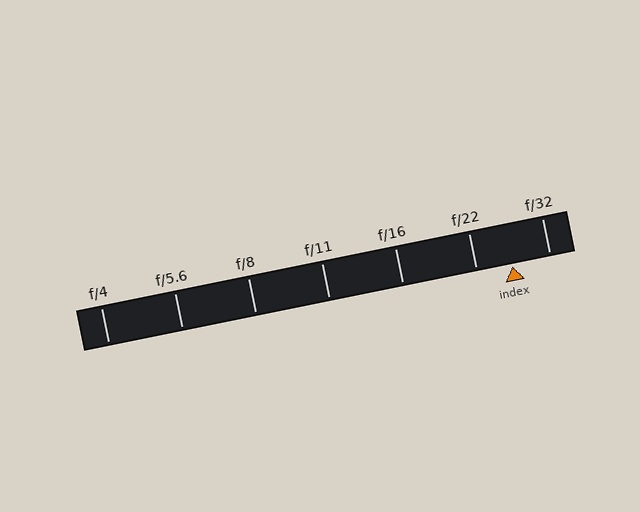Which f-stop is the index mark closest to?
The index mark is closest to f/22.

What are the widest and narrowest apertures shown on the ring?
The widest aperture shown is f/4 and the narrowest is f/32.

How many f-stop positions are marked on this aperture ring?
There are 7 f-stop positions marked.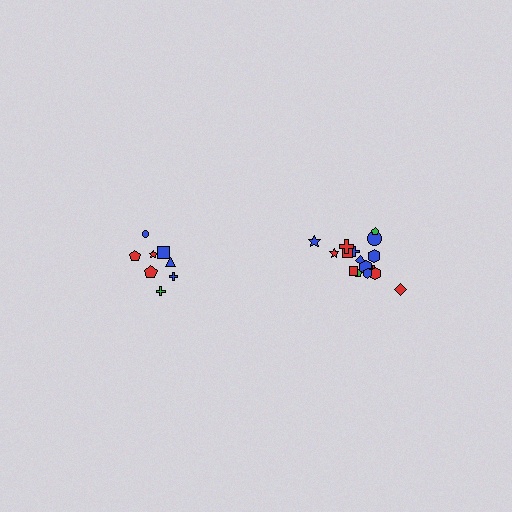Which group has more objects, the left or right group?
The right group.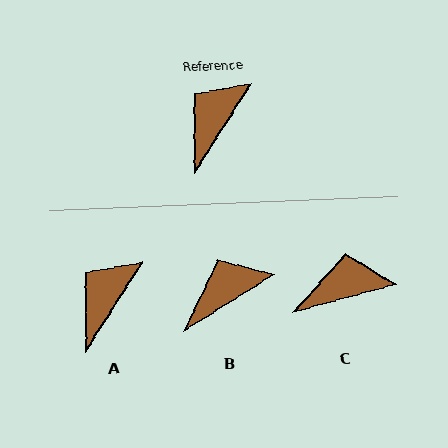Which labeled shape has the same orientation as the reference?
A.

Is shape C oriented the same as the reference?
No, it is off by about 42 degrees.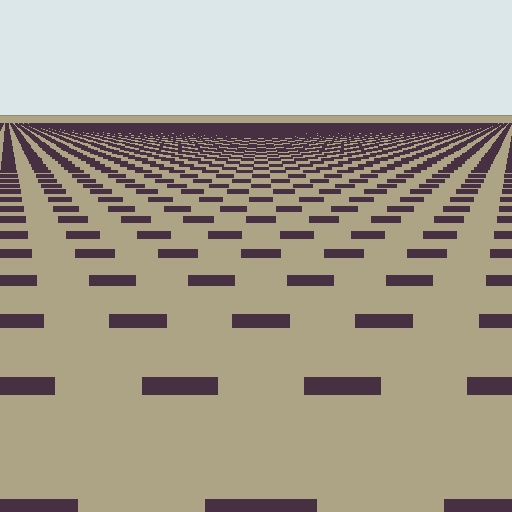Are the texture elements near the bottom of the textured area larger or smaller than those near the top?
Larger. Near the bottom, elements are closer to the viewer and appear at a bigger on-screen size.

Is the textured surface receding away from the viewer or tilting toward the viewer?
The surface is receding away from the viewer. Texture elements get smaller and denser toward the top.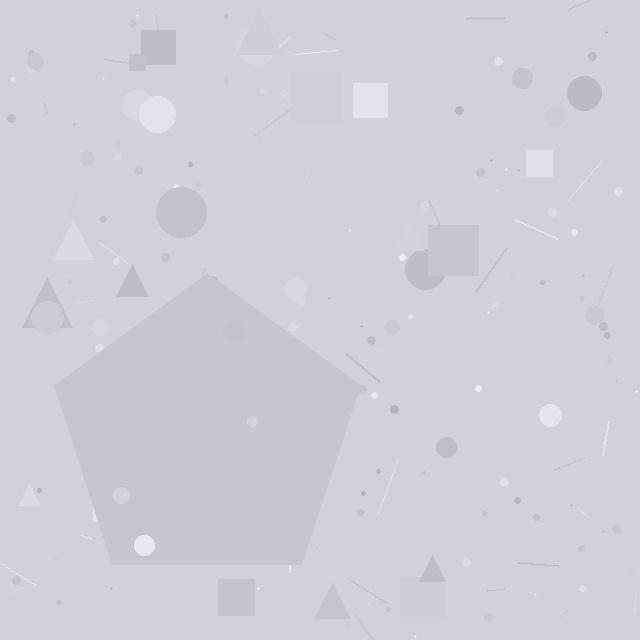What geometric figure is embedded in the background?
A pentagon is embedded in the background.